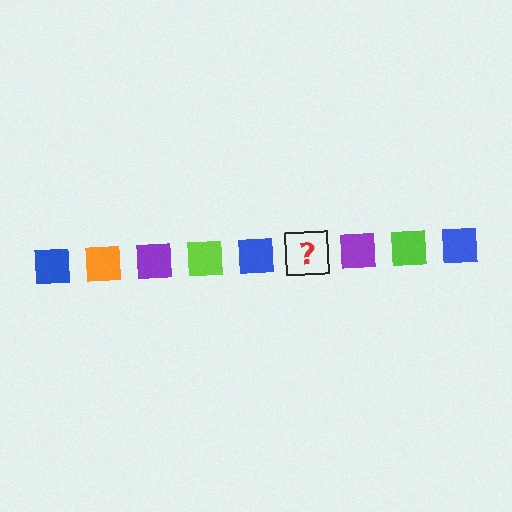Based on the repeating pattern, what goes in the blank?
The blank should be an orange square.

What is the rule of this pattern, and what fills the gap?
The rule is that the pattern cycles through blue, orange, purple, lime squares. The gap should be filled with an orange square.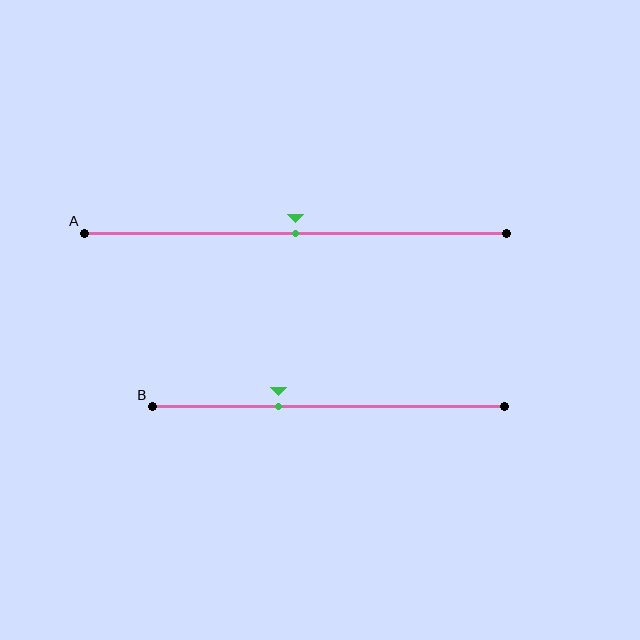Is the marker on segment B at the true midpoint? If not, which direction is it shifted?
No, the marker on segment B is shifted to the left by about 14% of the segment length.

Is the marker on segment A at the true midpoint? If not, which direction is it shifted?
Yes, the marker on segment A is at the true midpoint.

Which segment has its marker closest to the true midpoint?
Segment A has its marker closest to the true midpoint.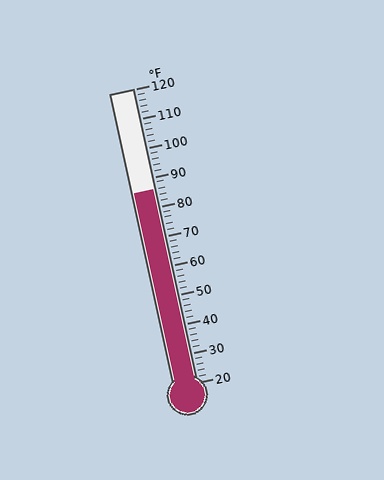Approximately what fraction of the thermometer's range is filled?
The thermometer is filled to approximately 65% of its range.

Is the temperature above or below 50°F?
The temperature is above 50°F.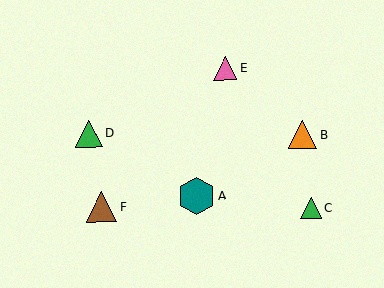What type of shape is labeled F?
Shape F is a brown triangle.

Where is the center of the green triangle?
The center of the green triangle is at (89, 134).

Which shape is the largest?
The teal hexagon (labeled A) is the largest.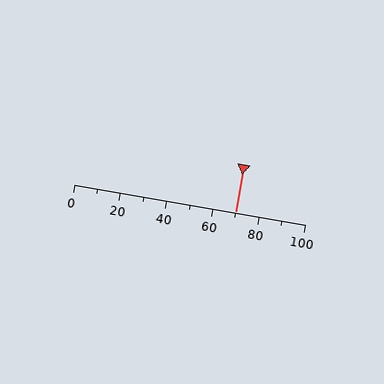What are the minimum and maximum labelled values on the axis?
The axis runs from 0 to 100.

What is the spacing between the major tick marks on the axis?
The major ticks are spaced 20 apart.